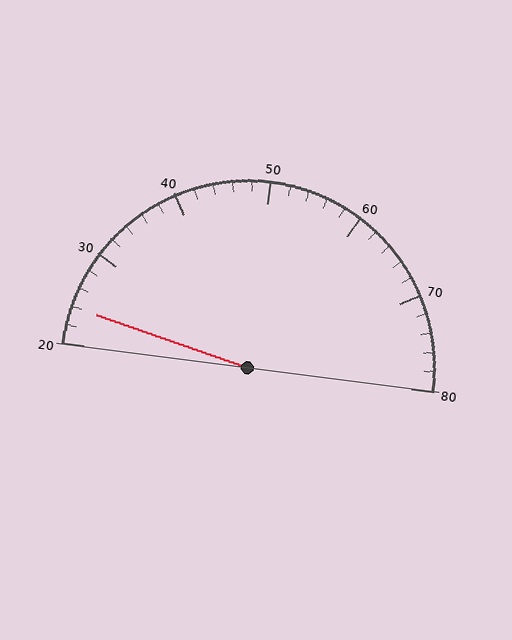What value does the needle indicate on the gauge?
The needle indicates approximately 24.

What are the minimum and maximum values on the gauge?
The gauge ranges from 20 to 80.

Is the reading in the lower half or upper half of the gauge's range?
The reading is in the lower half of the range (20 to 80).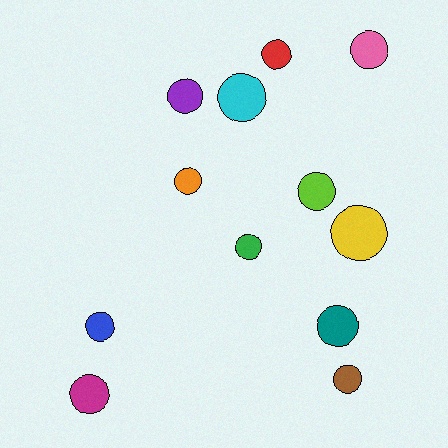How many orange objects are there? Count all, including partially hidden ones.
There is 1 orange object.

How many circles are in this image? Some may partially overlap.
There are 12 circles.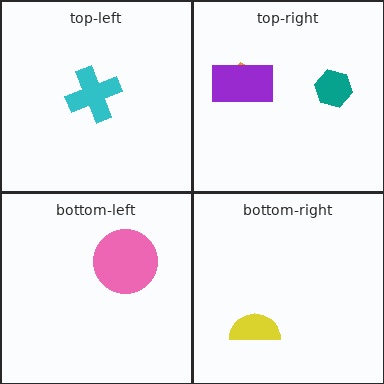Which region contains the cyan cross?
The top-left region.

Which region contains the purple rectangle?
The top-right region.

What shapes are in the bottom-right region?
The yellow semicircle.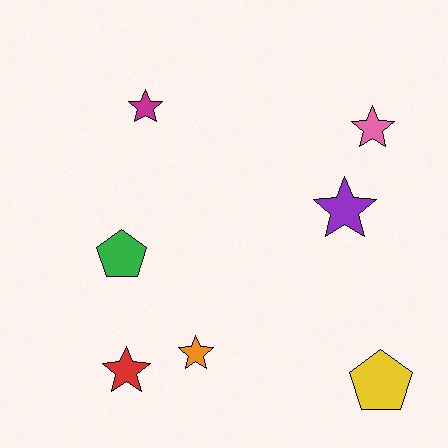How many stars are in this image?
There are 5 stars.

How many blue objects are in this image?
There are no blue objects.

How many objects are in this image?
There are 7 objects.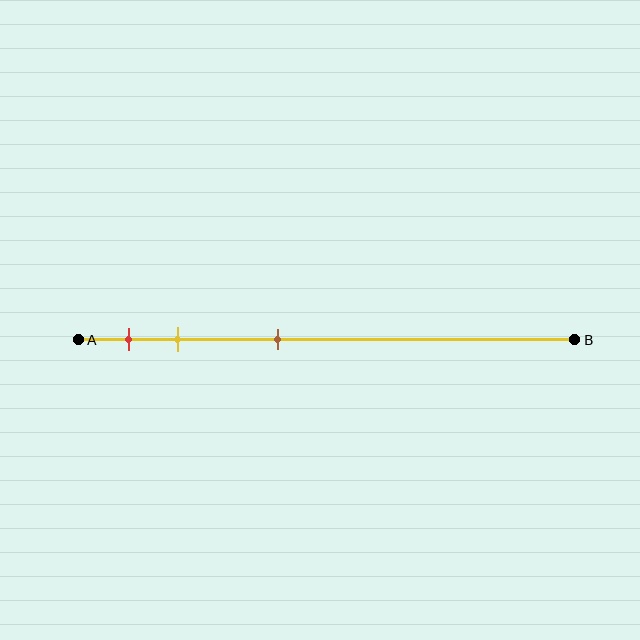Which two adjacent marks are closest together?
The red and yellow marks are the closest adjacent pair.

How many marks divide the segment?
There are 3 marks dividing the segment.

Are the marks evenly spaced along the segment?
No, the marks are not evenly spaced.